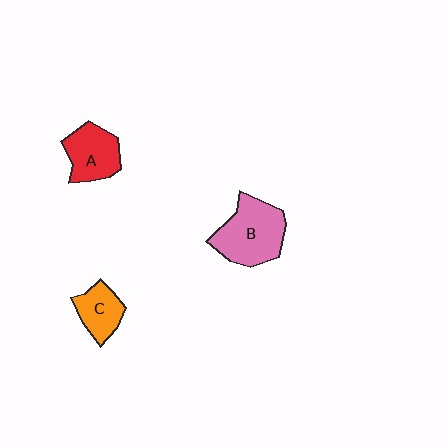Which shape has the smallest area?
Shape C (orange).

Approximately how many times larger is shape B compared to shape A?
Approximately 1.4 times.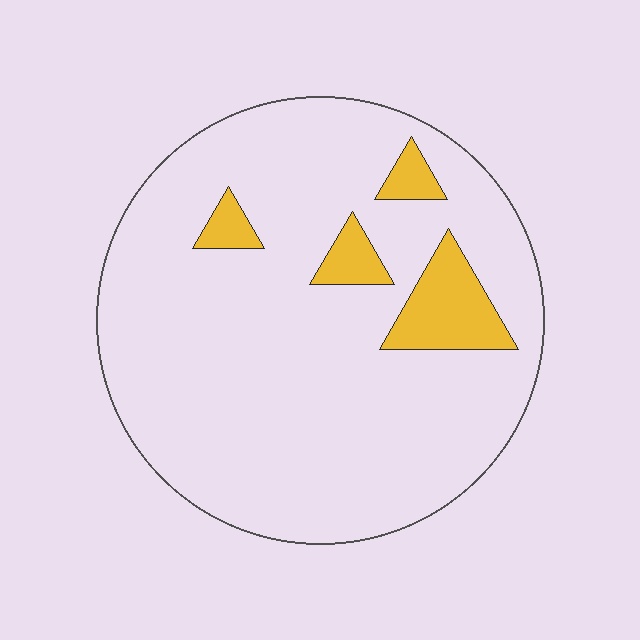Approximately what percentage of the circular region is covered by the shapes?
Approximately 10%.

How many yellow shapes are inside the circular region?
4.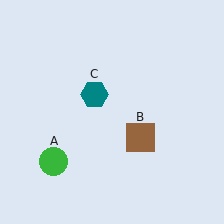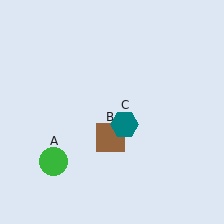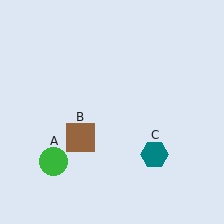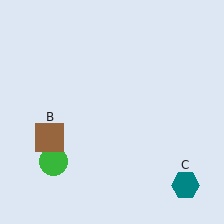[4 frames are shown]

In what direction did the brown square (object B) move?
The brown square (object B) moved left.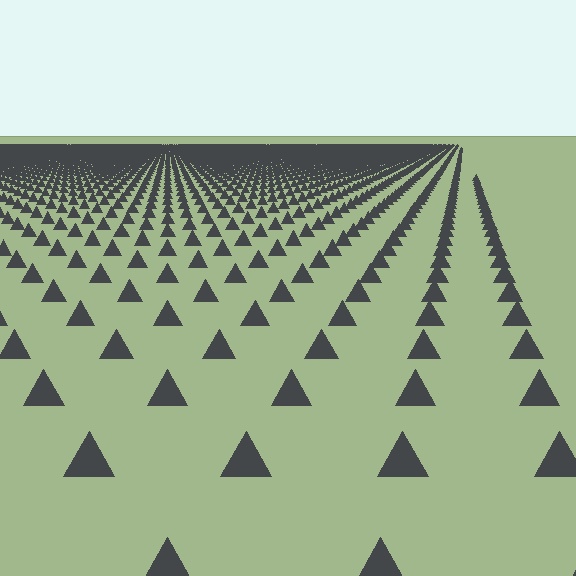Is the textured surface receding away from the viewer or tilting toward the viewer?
The surface is receding away from the viewer. Texture elements get smaller and denser toward the top.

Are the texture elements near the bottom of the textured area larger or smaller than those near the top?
Larger. Near the bottom, elements are closer to the viewer and appear at a bigger on-screen size.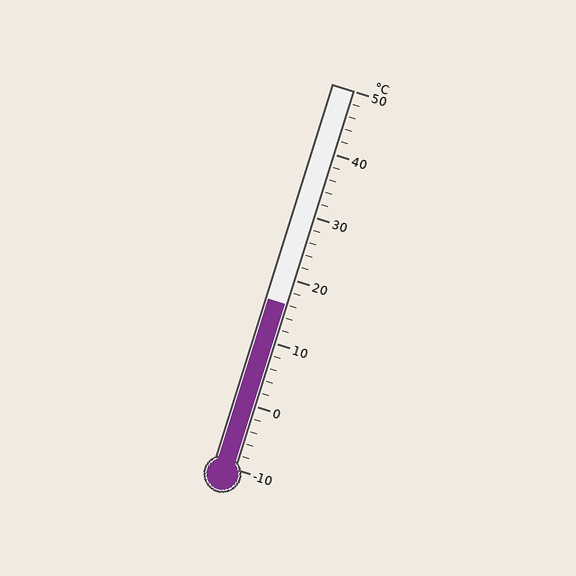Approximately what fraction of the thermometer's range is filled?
The thermometer is filled to approximately 45% of its range.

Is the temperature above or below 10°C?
The temperature is above 10°C.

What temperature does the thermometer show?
The thermometer shows approximately 16°C.